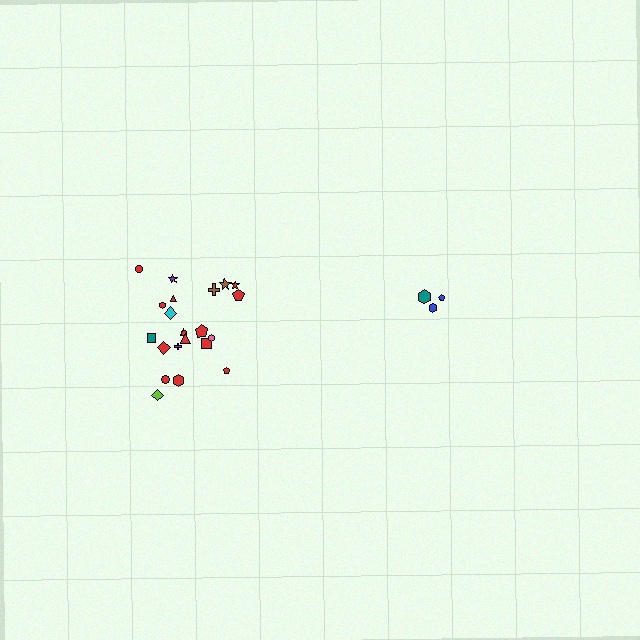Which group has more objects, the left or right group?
The left group.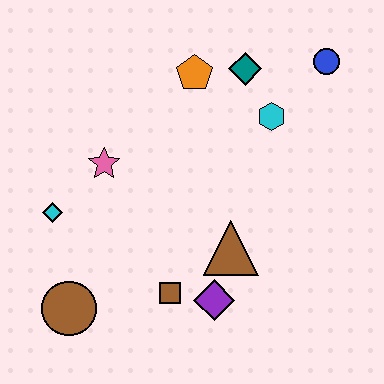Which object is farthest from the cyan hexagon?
The brown circle is farthest from the cyan hexagon.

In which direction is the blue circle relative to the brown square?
The blue circle is above the brown square.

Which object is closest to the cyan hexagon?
The teal diamond is closest to the cyan hexagon.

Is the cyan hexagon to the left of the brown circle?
No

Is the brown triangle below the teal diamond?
Yes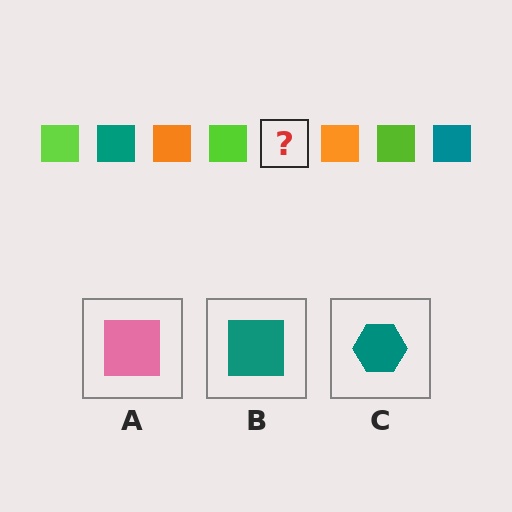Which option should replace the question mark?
Option B.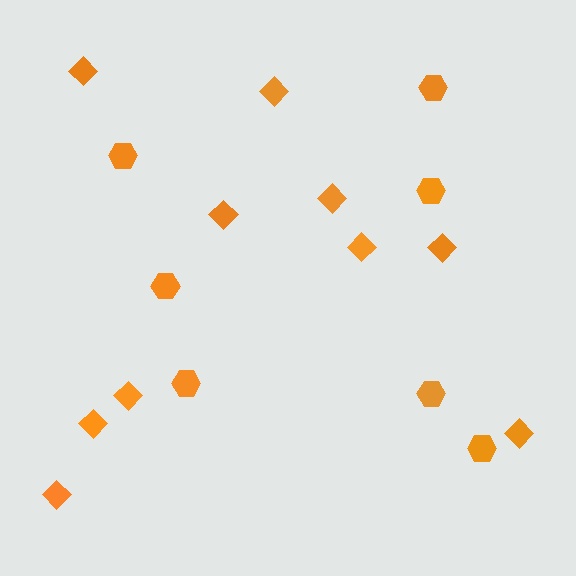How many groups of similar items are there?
There are 2 groups: one group of diamonds (10) and one group of hexagons (7).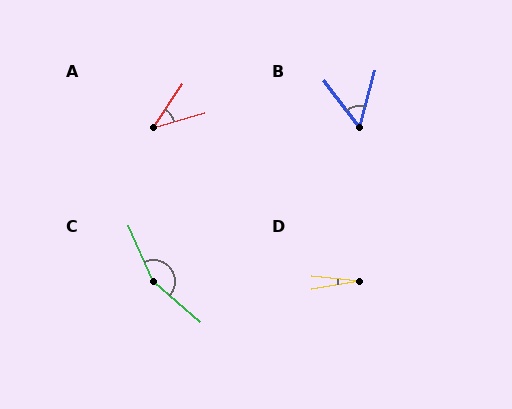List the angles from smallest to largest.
D (15°), A (41°), B (53°), C (154°).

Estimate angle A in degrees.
Approximately 41 degrees.